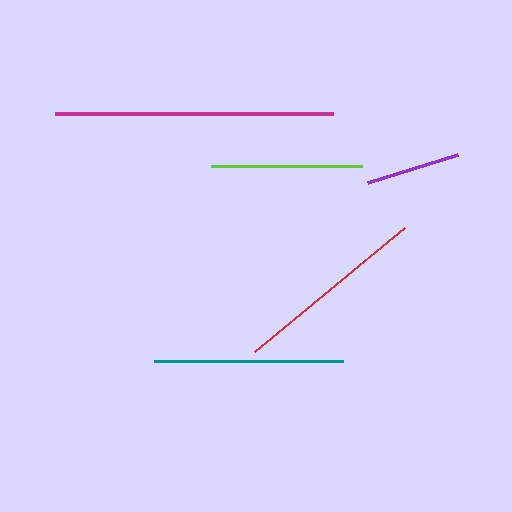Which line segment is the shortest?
The purple line is the shortest at approximately 94 pixels.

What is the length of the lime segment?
The lime segment is approximately 150 pixels long.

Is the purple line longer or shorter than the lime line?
The lime line is longer than the purple line.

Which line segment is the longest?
The magenta line is the longest at approximately 278 pixels.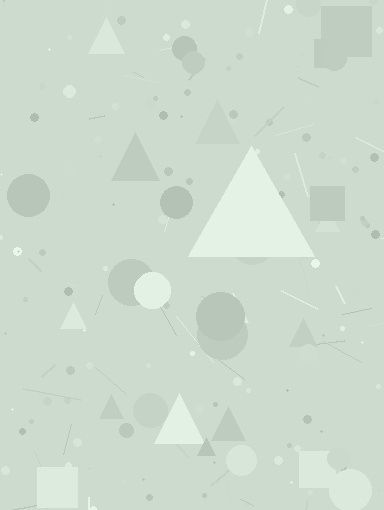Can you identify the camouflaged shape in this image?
The camouflaged shape is a triangle.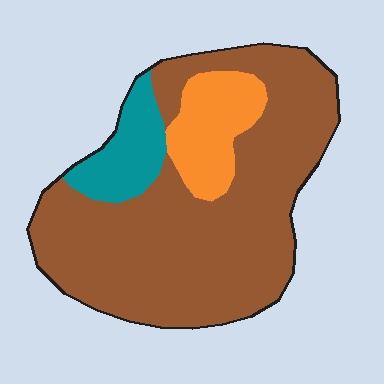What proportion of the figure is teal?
Teal takes up about one eighth (1/8) of the figure.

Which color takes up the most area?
Brown, at roughly 75%.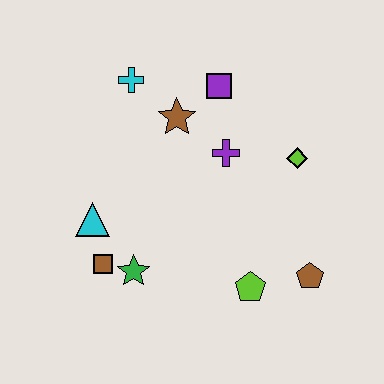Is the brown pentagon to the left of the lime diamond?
No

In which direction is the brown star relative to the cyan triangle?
The brown star is above the cyan triangle.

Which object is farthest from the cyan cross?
The brown pentagon is farthest from the cyan cross.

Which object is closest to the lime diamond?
The purple cross is closest to the lime diamond.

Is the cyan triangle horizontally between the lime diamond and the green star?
No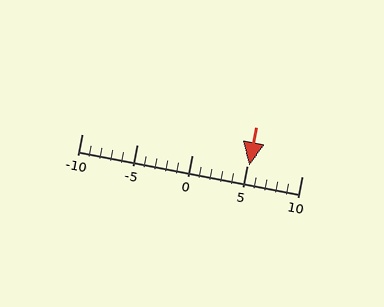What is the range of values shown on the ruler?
The ruler shows values from -10 to 10.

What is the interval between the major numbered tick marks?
The major tick marks are spaced 5 units apart.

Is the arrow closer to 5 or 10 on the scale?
The arrow is closer to 5.